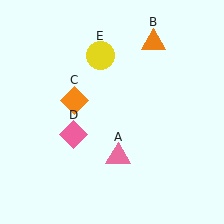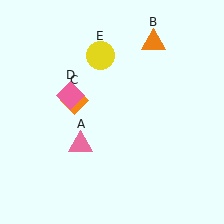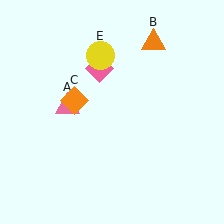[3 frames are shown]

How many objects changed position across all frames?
2 objects changed position: pink triangle (object A), pink diamond (object D).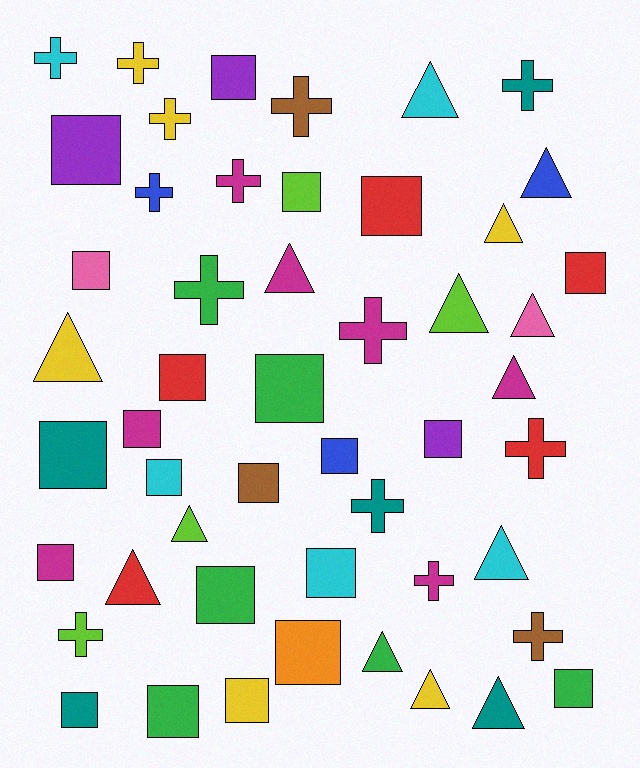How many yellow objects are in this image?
There are 6 yellow objects.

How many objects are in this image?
There are 50 objects.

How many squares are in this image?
There are 22 squares.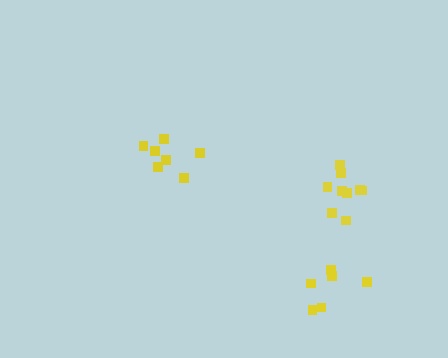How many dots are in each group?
Group 1: 6 dots, Group 2: 9 dots, Group 3: 7 dots (22 total).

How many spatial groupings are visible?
There are 3 spatial groupings.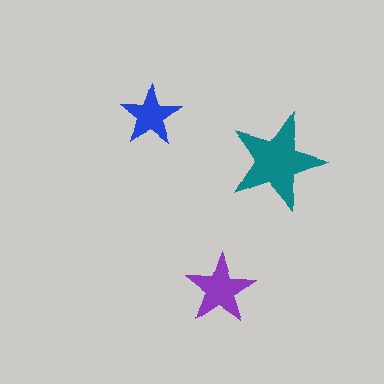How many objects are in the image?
There are 3 objects in the image.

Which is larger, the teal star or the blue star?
The teal one.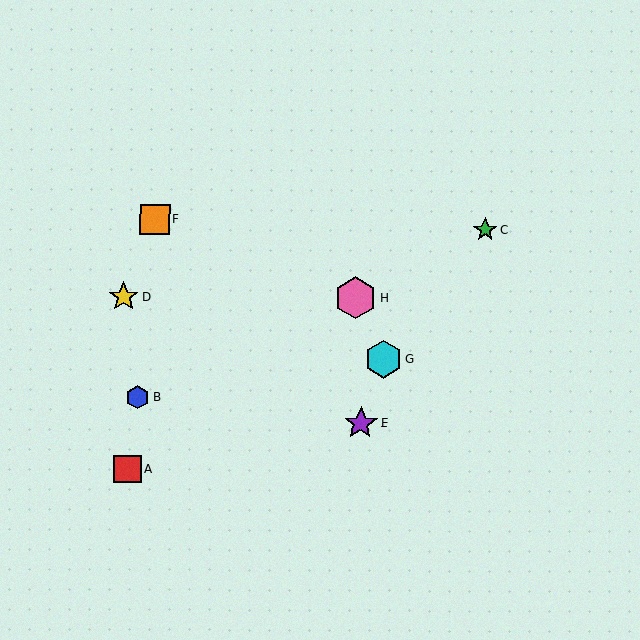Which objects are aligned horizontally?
Objects D, H are aligned horizontally.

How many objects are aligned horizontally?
2 objects (D, H) are aligned horizontally.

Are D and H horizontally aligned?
Yes, both are at y≈297.